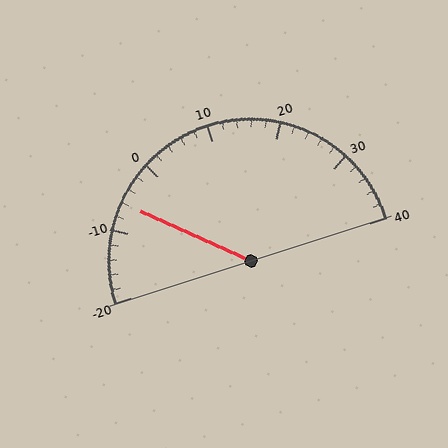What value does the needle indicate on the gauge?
The needle indicates approximately -6.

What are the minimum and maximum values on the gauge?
The gauge ranges from -20 to 40.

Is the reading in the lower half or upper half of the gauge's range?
The reading is in the lower half of the range (-20 to 40).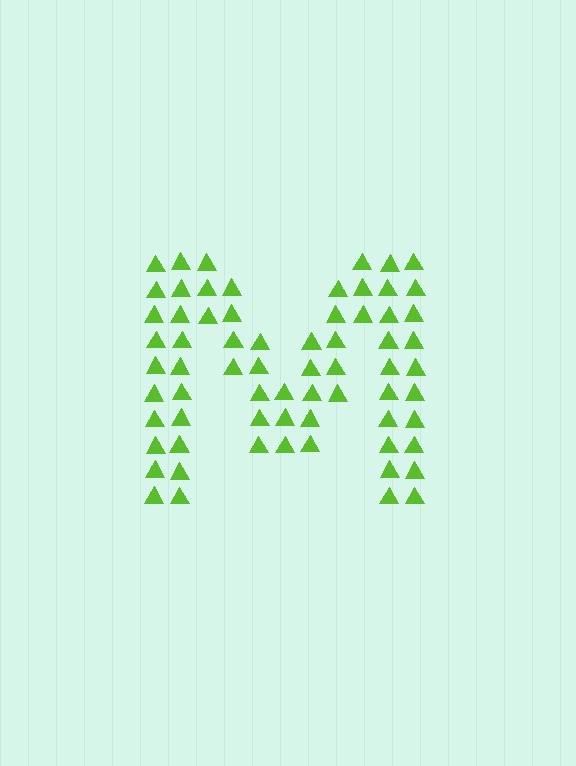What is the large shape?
The large shape is the letter M.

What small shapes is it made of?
It is made of small triangles.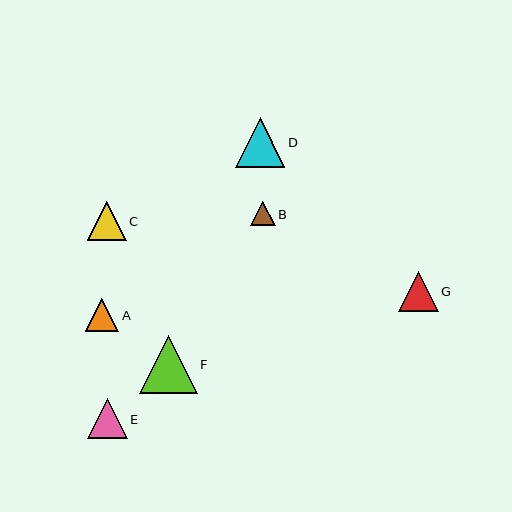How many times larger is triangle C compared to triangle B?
Triangle C is approximately 1.6 times the size of triangle B.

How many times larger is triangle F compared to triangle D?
Triangle F is approximately 1.2 times the size of triangle D.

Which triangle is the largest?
Triangle F is the largest with a size of approximately 58 pixels.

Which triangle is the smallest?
Triangle B is the smallest with a size of approximately 24 pixels.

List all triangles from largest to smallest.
From largest to smallest: F, D, G, E, C, A, B.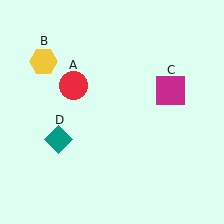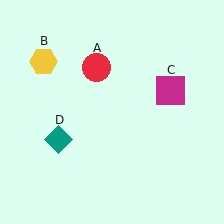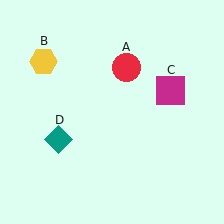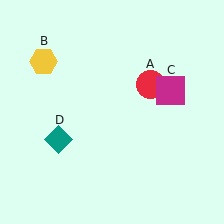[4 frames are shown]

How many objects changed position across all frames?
1 object changed position: red circle (object A).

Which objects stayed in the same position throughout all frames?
Yellow hexagon (object B) and magenta square (object C) and teal diamond (object D) remained stationary.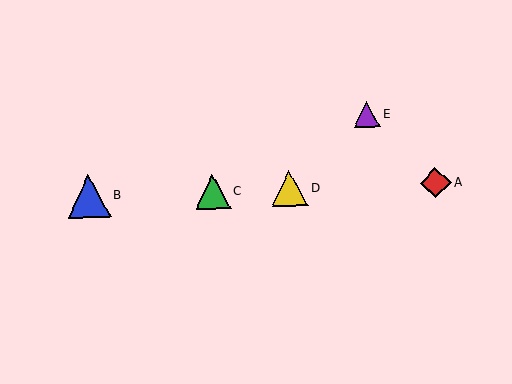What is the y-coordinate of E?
Object E is at y≈114.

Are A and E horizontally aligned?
No, A is at y≈183 and E is at y≈114.